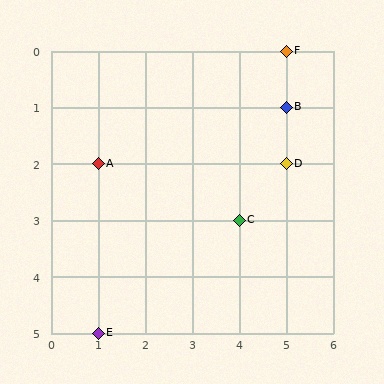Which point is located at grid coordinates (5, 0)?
Point F is at (5, 0).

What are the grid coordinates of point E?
Point E is at grid coordinates (1, 5).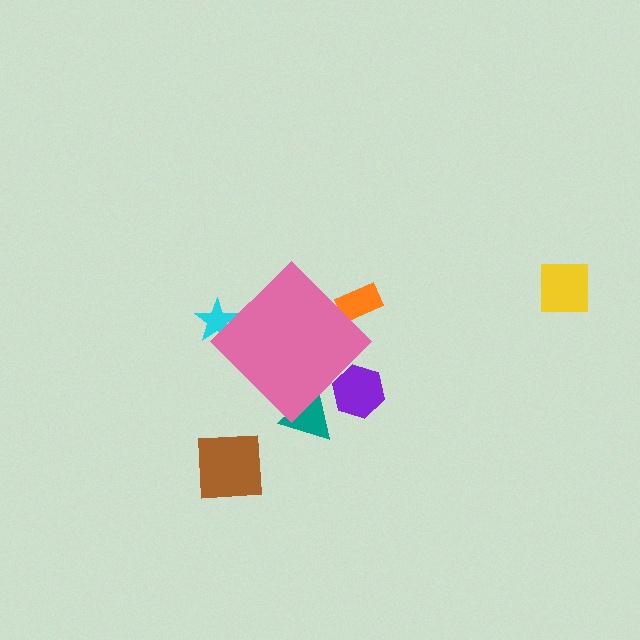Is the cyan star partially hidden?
Yes, the cyan star is partially hidden behind the pink diamond.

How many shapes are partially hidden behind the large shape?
4 shapes are partially hidden.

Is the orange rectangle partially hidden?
Yes, the orange rectangle is partially hidden behind the pink diamond.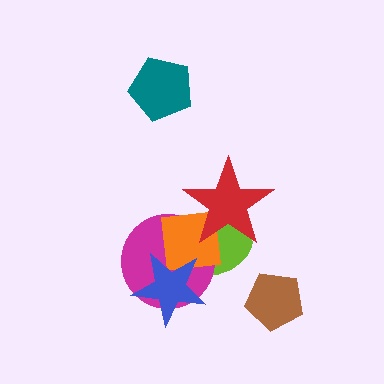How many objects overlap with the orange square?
4 objects overlap with the orange square.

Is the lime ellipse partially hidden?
Yes, it is partially covered by another shape.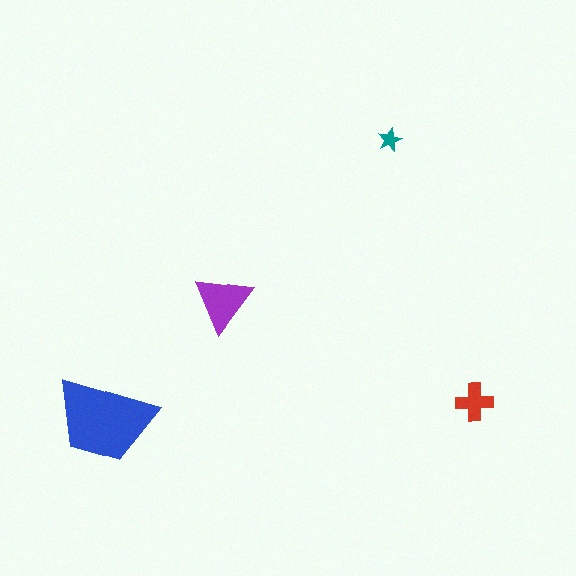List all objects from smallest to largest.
The teal star, the red cross, the purple triangle, the blue trapezoid.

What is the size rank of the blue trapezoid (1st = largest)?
1st.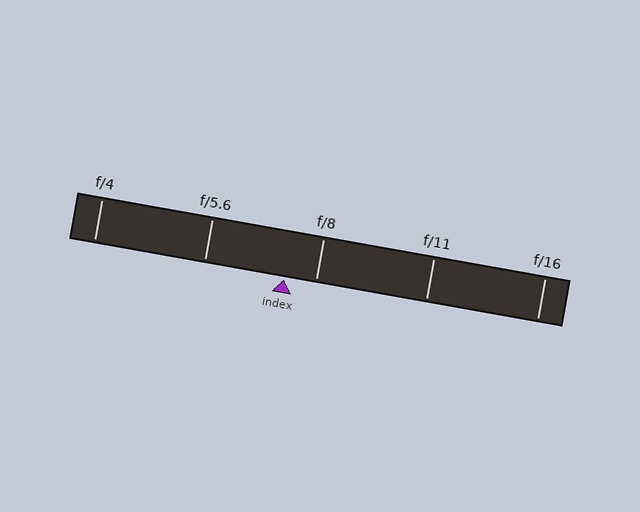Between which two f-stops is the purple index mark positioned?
The index mark is between f/5.6 and f/8.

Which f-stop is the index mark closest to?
The index mark is closest to f/8.